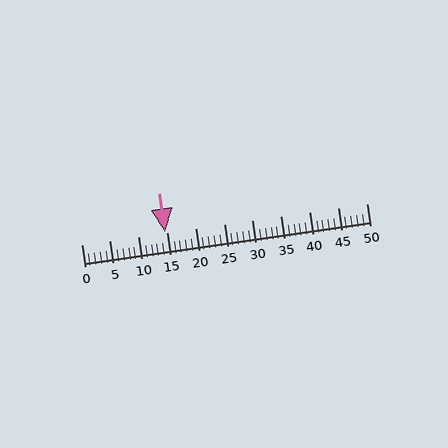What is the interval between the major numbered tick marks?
The major tick marks are spaced 5 units apart.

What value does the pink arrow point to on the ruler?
The pink arrow points to approximately 15.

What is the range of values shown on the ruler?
The ruler shows values from 0 to 50.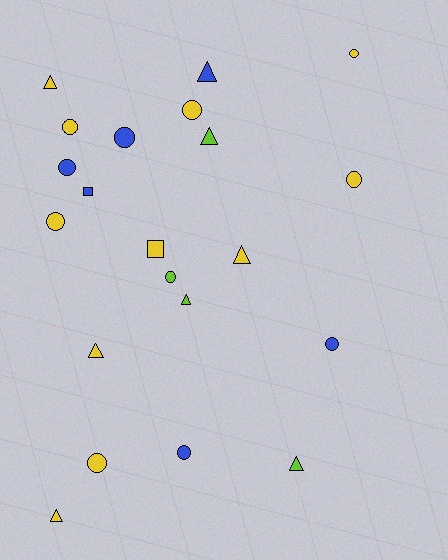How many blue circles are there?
There are 4 blue circles.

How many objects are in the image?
There are 21 objects.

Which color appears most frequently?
Yellow, with 11 objects.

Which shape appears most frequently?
Circle, with 11 objects.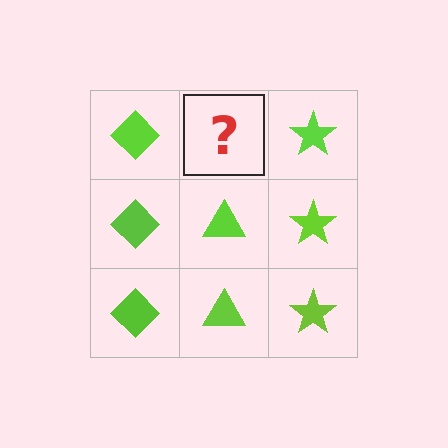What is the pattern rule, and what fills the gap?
The rule is that each column has a consistent shape. The gap should be filled with a lime triangle.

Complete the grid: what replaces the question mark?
The question mark should be replaced with a lime triangle.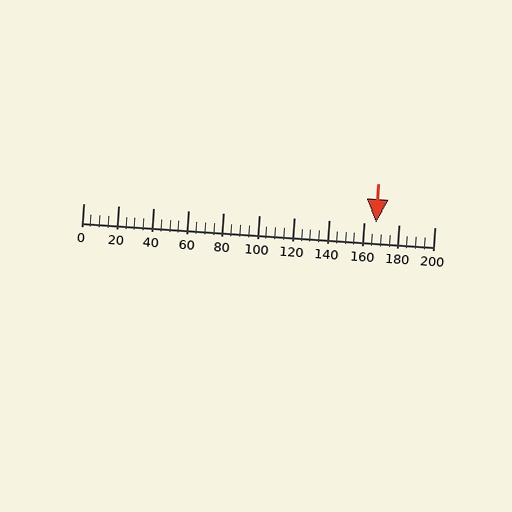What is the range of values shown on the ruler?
The ruler shows values from 0 to 200.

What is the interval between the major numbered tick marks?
The major tick marks are spaced 20 units apart.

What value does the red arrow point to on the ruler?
The red arrow points to approximately 167.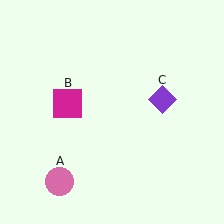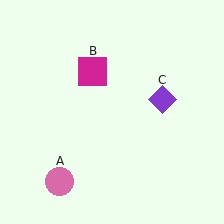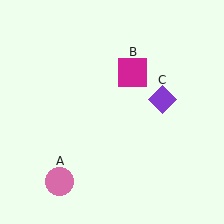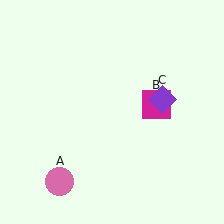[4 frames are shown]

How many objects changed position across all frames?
1 object changed position: magenta square (object B).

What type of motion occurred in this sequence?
The magenta square (object B) rotated clockwise around the center of the scene.